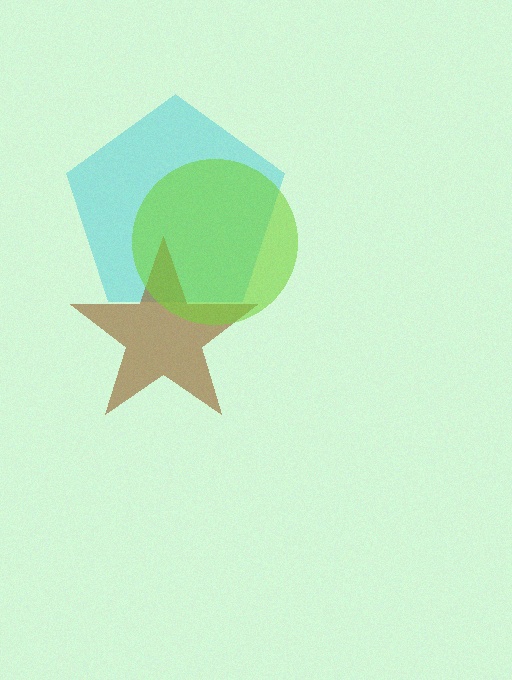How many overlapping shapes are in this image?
There are 3 overlapping shapes in the image.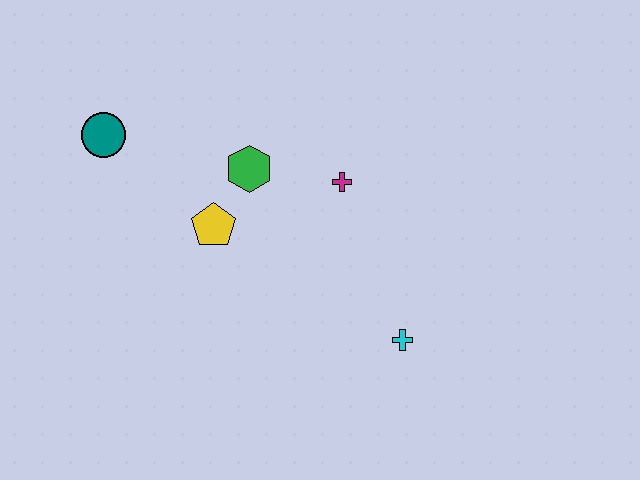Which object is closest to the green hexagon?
The yellow pentagon is closest to the green hexagon.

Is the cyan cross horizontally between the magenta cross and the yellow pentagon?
No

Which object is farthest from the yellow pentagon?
The cyan cross is farthest from the yellow pentagon.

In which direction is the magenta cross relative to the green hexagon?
The magenta cross is to the right of the green hexagon.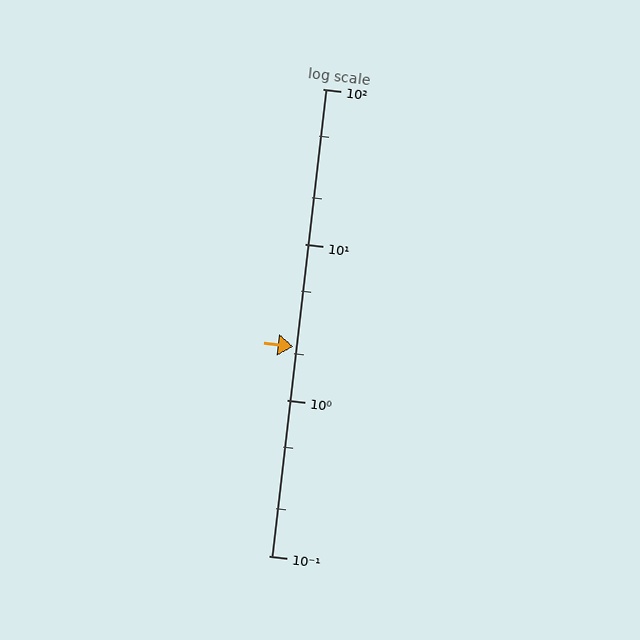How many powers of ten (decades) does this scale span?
The scale spans 3 decades, from 0.1 to 100.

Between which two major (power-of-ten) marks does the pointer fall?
The pointer is between 1 and 10.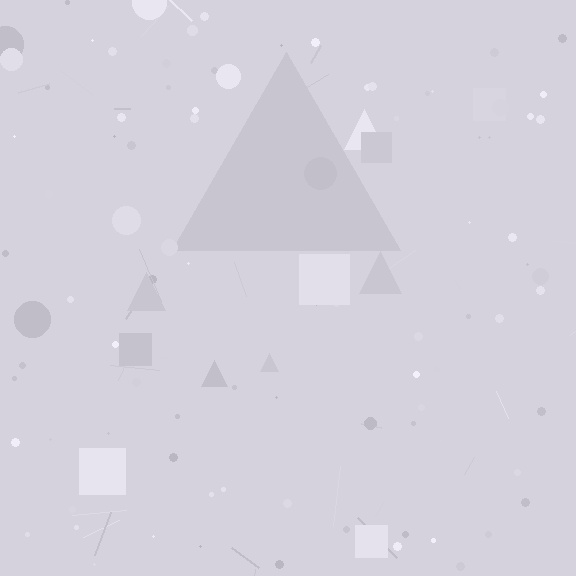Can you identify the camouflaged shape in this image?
The camouflaged shape is a triangle.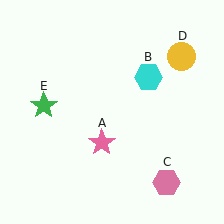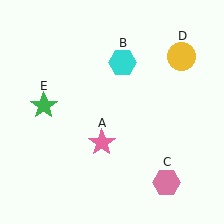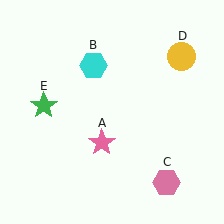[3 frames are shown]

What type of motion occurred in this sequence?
The cyan hexagon (object B) rotated counterclockwise around the center of the scene.